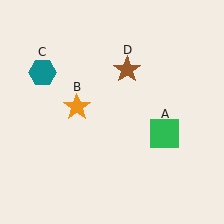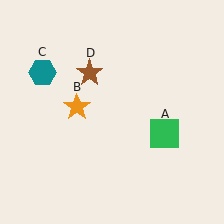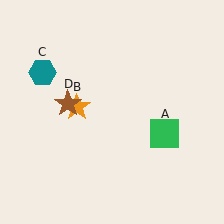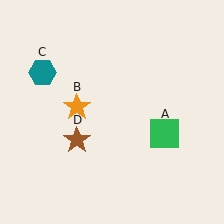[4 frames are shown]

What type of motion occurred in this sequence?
The brown star (object D) rotated counterclockwise around the center of the scene.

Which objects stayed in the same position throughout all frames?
Green square (object A) and orange star (object B) and teal hexagon (object C) remained stationary.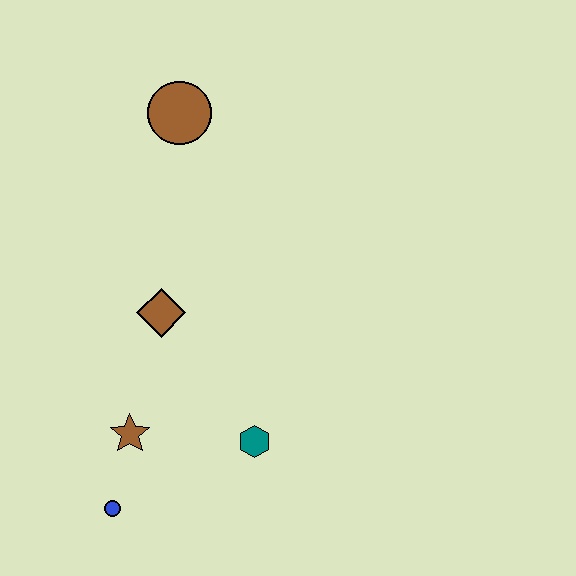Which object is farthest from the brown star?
The brown circle is farthest from the brown star.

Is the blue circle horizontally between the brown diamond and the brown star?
No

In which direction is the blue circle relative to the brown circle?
The blue circle is below the brown circle.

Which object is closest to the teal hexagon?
The brown star is closest to the teal hexagon.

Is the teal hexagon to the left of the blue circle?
No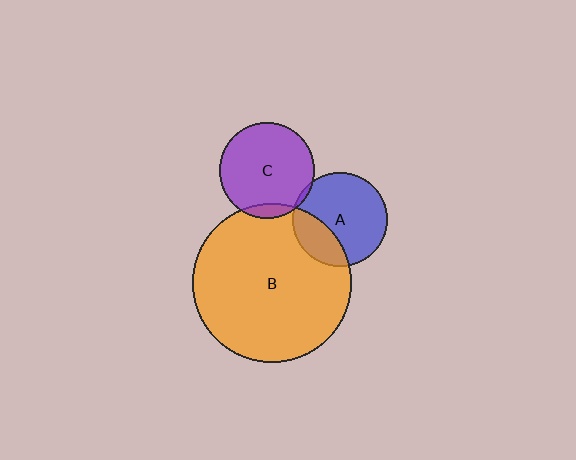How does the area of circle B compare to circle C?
Approximately 2.7 times.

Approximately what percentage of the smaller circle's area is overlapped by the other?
Approximately 10%.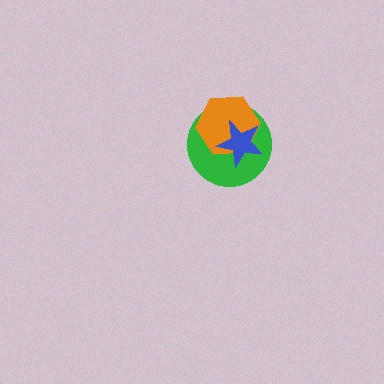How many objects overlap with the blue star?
2 objects overlap with the blue star.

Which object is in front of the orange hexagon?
The blue star is in front of the orange hexagon.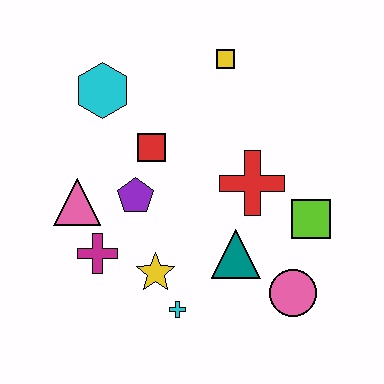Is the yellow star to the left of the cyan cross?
Yes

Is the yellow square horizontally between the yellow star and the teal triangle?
Yes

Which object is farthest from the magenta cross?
The yellow square is farthest from the magenta cross.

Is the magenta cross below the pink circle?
No